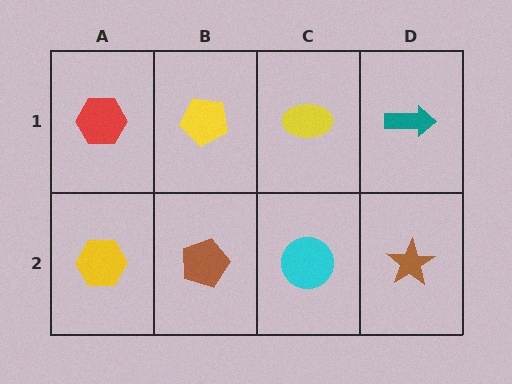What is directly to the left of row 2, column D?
A cyan circle.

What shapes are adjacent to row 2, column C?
A yellow ellipse (row 1, column C), a brown pentagon (row 2, column B), a brown star (row 2, column D).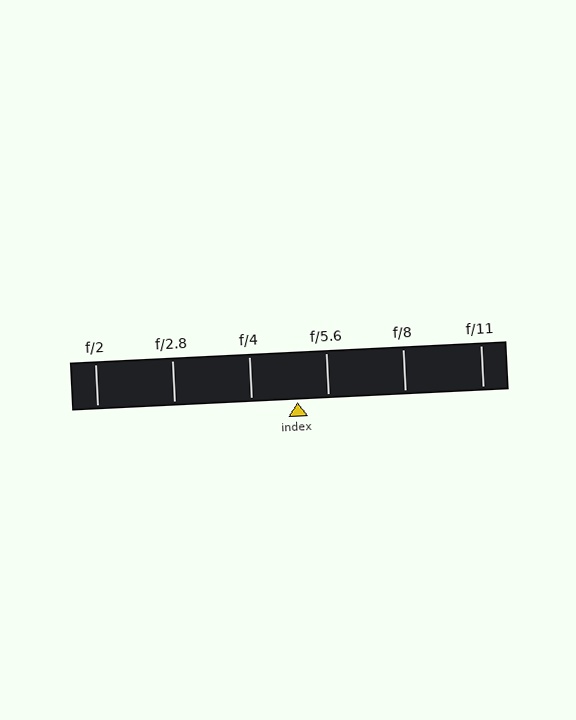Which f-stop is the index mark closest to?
The index mark is closest to f/5.6.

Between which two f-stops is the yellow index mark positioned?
The index mark is between f/4 and f/5.6.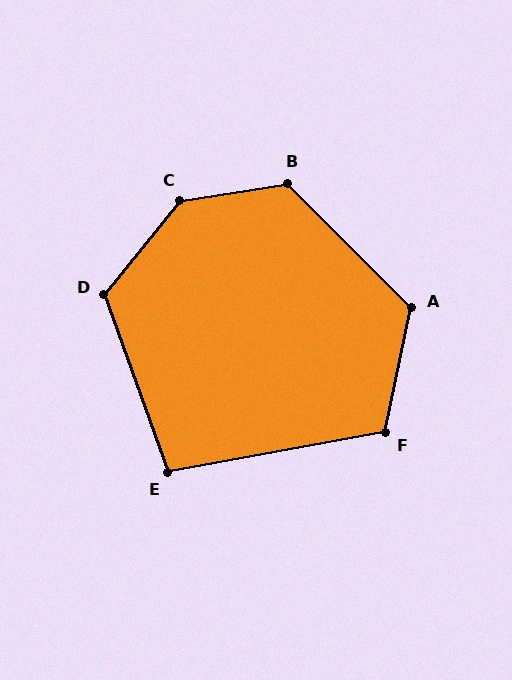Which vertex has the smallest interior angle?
E, at approximately 99 degrees.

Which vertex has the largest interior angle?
C, at approximately 138 degrees.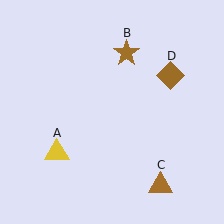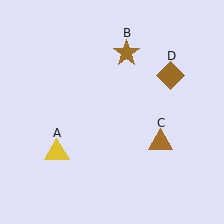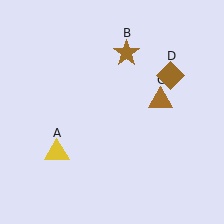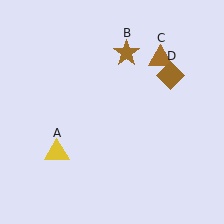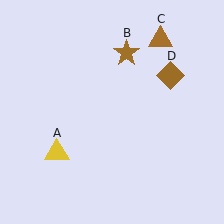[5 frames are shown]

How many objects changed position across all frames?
1 object changed position: brown triangle (object C).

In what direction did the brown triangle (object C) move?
The brown triangle (object C) moved up.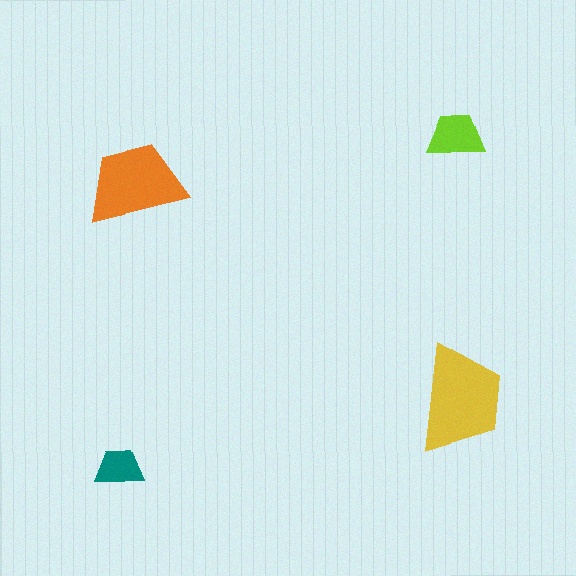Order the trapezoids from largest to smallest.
the yellow one, the orange one, the lime one, the teal one.